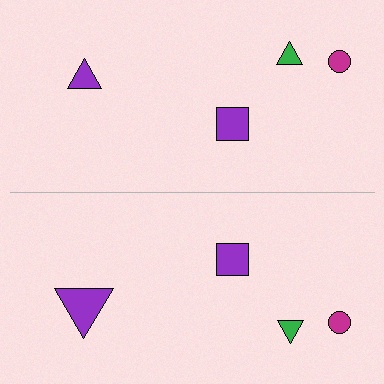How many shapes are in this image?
There are 8 shapes in this image.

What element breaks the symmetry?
The purple triangle on the bottom side has a different size than its mirror counterpart.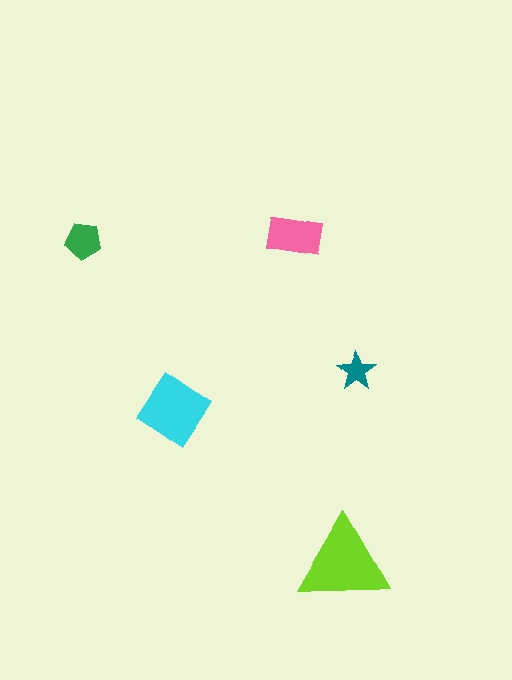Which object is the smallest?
The teal star.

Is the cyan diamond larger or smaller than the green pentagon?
Larger.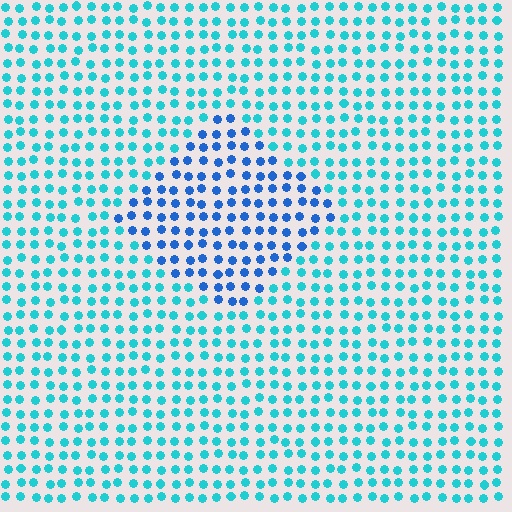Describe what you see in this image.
The image is filled with small cyan elements in a uniform arrangement. A diamond-shaped region is visible where the elements are tinted to a slightly different hue, forming a subtle color boundary.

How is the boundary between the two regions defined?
The boundary is defined purely by a slight shift in hue (about 35 degrees). Spacing, size, and orientation are identical on both sides.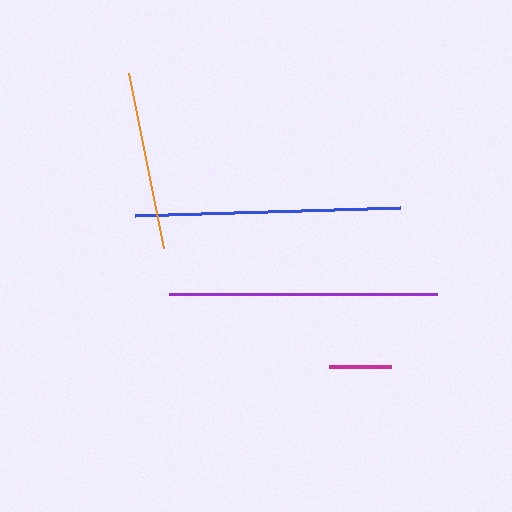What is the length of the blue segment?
The blue segment is approximately 265 pixels long.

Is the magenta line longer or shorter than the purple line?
The purple line is longer than the magenta line.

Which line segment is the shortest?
The magenta line is the shortest at approximately 62 pixels.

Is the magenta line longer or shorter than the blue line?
The blue line is longer than the magenta line.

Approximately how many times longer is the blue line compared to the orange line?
The blue line is approximately 1.5 times the length of the orange line.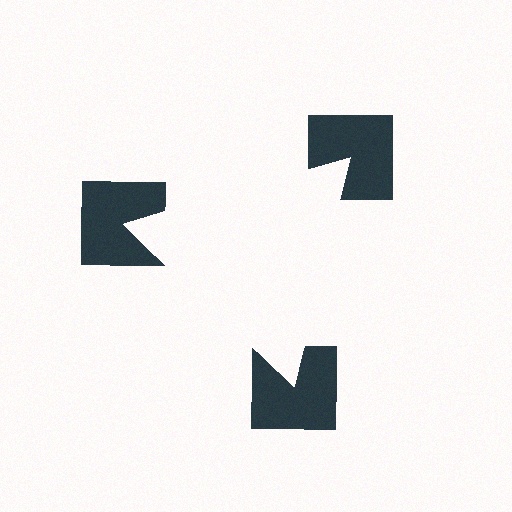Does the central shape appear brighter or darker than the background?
It typically appears slightly brighter than the background, even though no actual brightness change is drawn.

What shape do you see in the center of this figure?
An illusory triangle — its edges are inferred from the aligned wedge cuts in the notched squares, not physically drawn.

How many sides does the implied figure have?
3 sides.